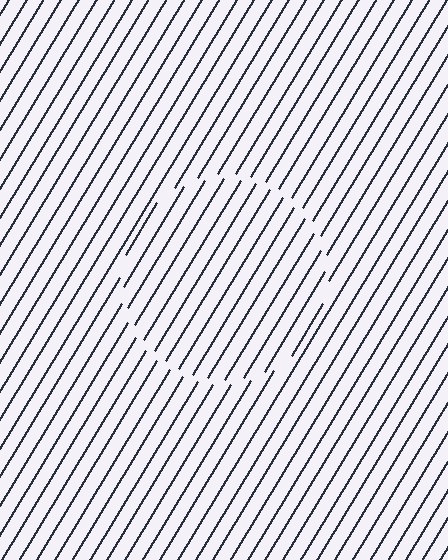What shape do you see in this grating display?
An illusory circle. The interior of the shape contains the same grating, shifted by half a period — the contour is defined by the phase discontinuity where line-ends from the inner and outer gratings abut.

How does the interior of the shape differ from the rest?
The interior of the shape contains the same grating, shifted by half a period — the contour is defined by the phase discontinuity where line-ends from the inner and outer gratings abut.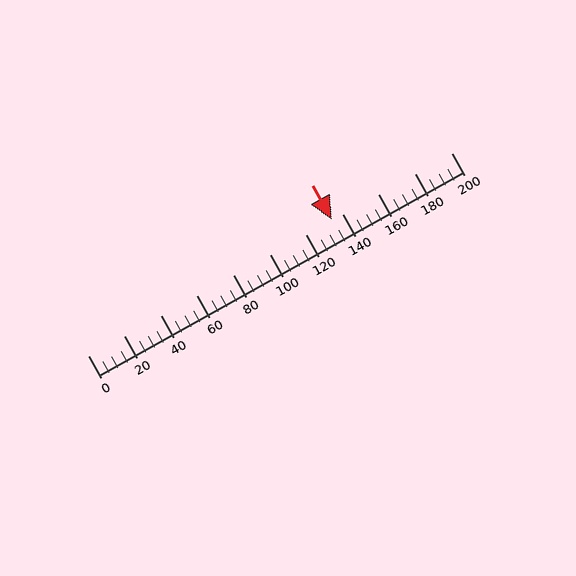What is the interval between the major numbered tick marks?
The major tick marks are spaced 20 units apart.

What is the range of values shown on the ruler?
The ruler shows values from 0 to 200.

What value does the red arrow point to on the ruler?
The red arrow points to approximately 134.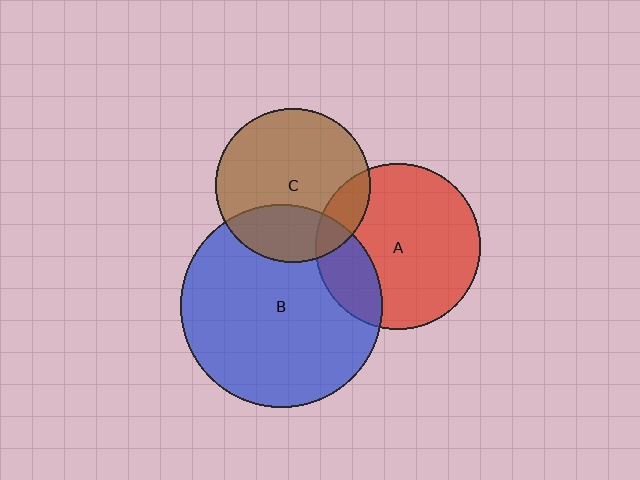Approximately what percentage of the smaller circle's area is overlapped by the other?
Approximately 20%.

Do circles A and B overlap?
Yes.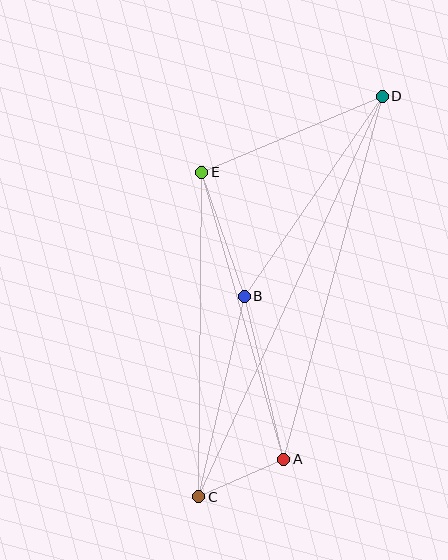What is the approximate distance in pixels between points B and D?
The distance between B and D is approximately 243 pixels.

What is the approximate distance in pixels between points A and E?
The distance between A and E is approximately 299 pixels.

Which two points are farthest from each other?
Points C and D are farthest from each other.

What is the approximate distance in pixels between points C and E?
The distance between C and E is approximately 325 pixels.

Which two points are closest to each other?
Points A and C are closest to each other.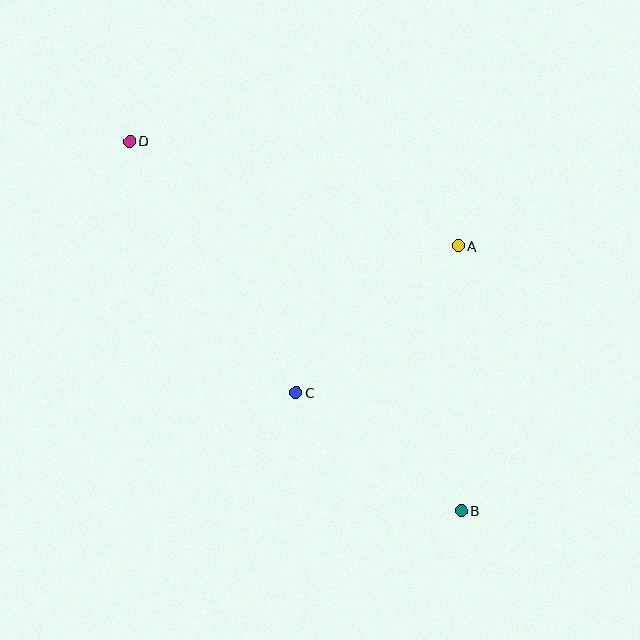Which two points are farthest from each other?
Points B and D are farthest from each other.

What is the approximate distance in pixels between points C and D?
The distance between C and D is approximately 302 pixels.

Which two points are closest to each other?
Points B and C are closest to each other.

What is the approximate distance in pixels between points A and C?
The distance between A and C is approximately 219 pixels.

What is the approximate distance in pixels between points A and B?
The distance between A and B is approximately 265 pixels.